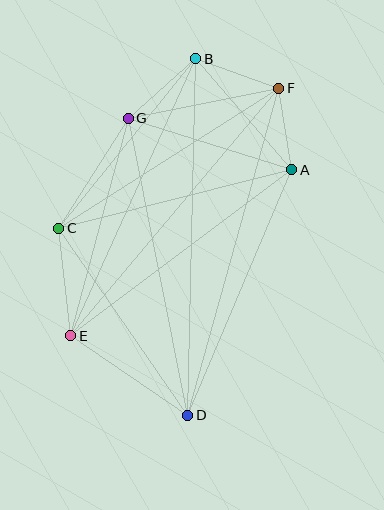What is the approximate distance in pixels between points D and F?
The distance between D and F is approximately 340 pixels.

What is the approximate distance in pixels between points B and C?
The distance between B and C is approximately 218 pixels.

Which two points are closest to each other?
Points A and F are closest to each other.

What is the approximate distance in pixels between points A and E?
The distance between A and E is approximately 276 pixels.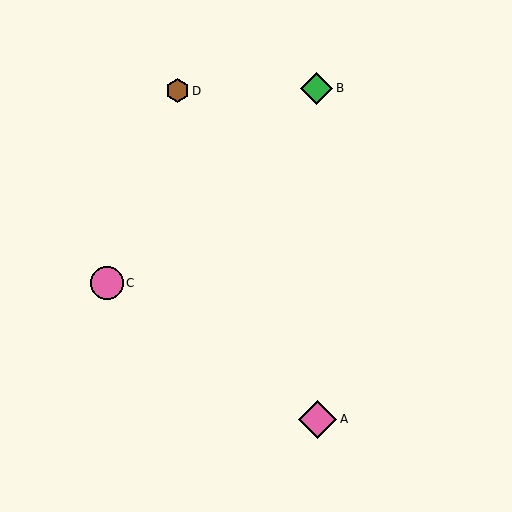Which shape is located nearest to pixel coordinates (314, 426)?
The pink diamond (labeled A) at (317, 419) is nearest to that location.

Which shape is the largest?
The pink diamond (labeled A) is the largest.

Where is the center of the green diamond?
The center of the green diamond is at (317, 88).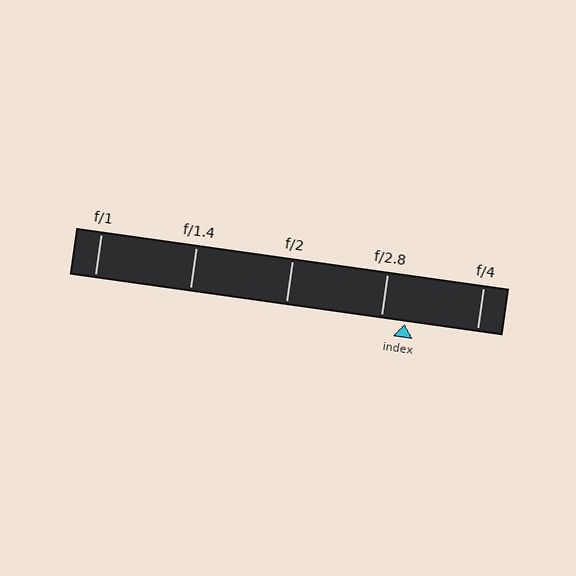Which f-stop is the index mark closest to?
The index mark is closest to f/2.8.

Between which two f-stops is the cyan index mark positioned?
The index mark is between f/2.8 and f/4.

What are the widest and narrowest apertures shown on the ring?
The widest aperture shown is f/1 and the narrowest is f/4.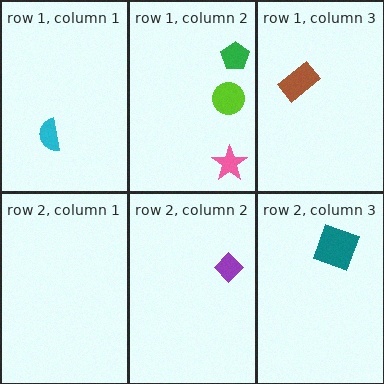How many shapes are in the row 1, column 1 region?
1.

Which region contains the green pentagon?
The row 1, column 2 region.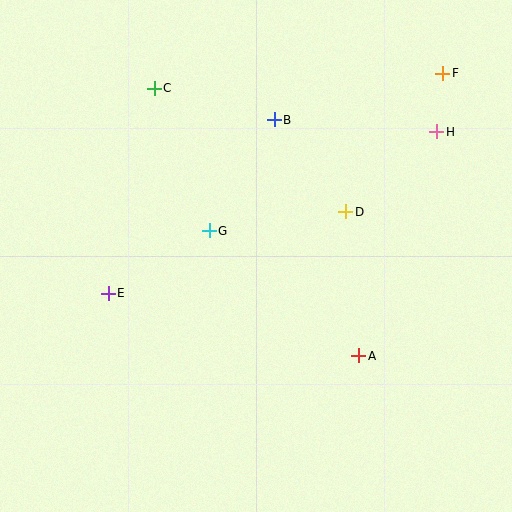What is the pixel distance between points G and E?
The distance between G and E is 119 pixels.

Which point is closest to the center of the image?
Point G at (209, 231) is closest to the center.